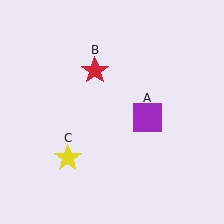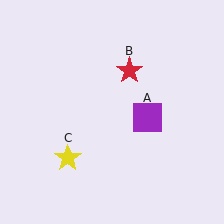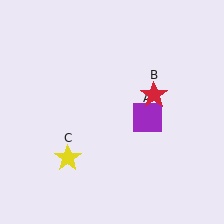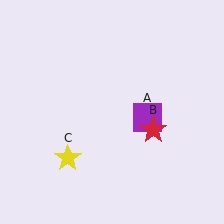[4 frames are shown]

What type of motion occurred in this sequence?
The red star (object B) rotated clockwise around the center of the scene.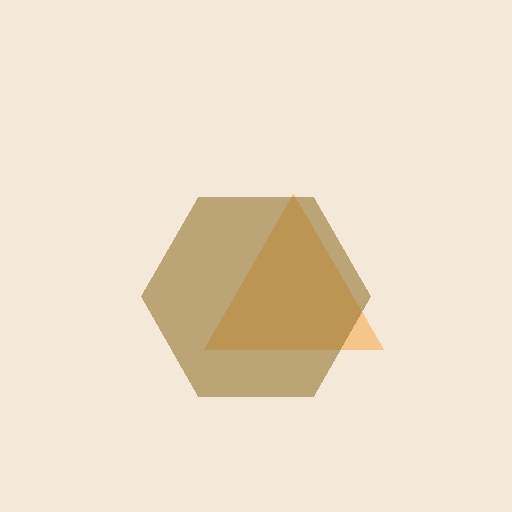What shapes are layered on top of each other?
The layered shapes are: an orange triangle, a brown hexagon.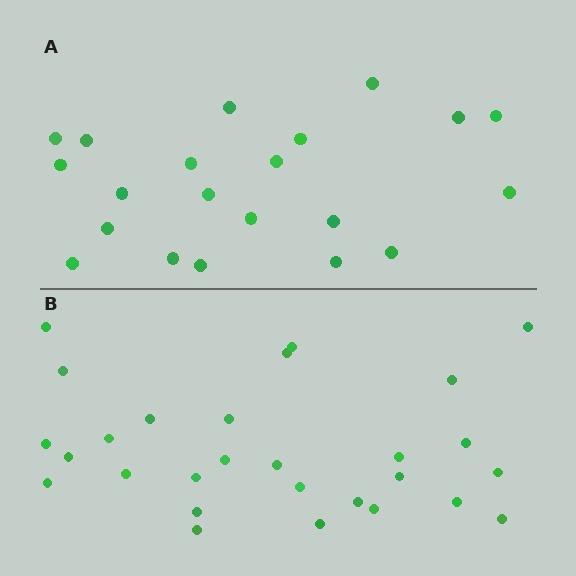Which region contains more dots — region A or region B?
Region B (the bottom region) has more dots.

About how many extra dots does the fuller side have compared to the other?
Region B has roughly 8 or so more dots than region A.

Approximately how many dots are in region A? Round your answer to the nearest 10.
About 20 dots. (The exact count is 21, which rounds to 20.)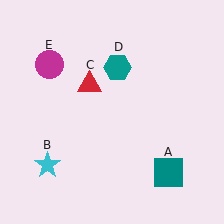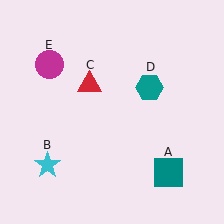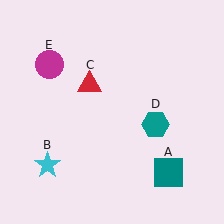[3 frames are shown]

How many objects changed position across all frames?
1 object changed position: teal hexagon (object D).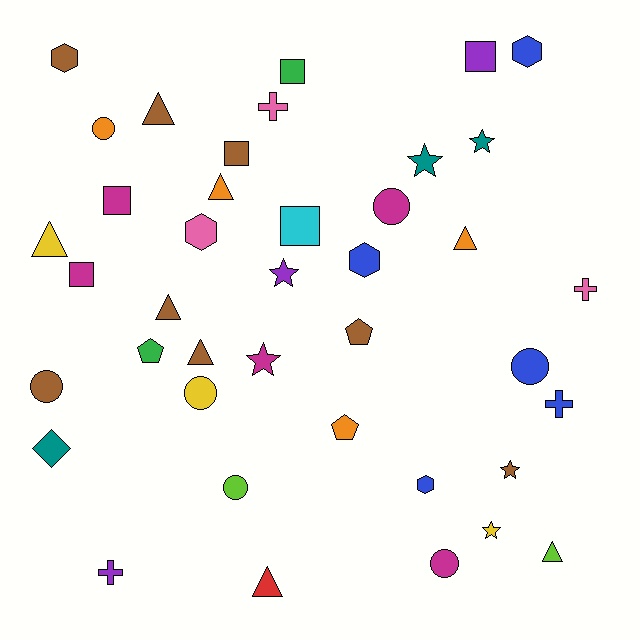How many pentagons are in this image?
There are 3 pentagons.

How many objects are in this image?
There are 40 objects.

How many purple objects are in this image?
There are 3 purple objects.